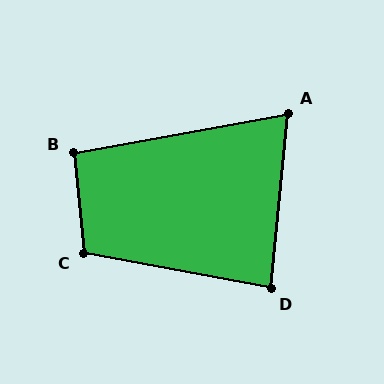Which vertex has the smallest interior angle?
A, at approximately 74 degrees.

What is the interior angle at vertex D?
Approximately 85 degrees (approximately right).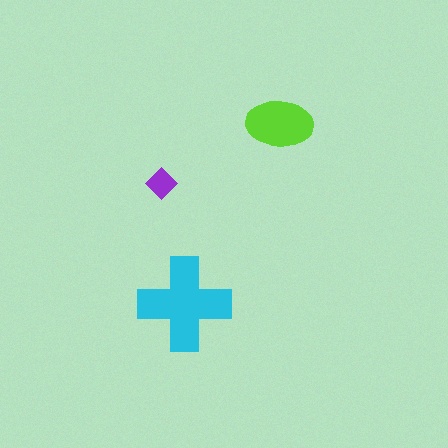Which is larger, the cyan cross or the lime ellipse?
The cyan cross.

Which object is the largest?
The cyan cross.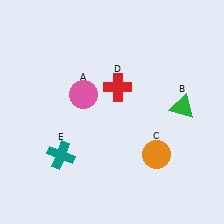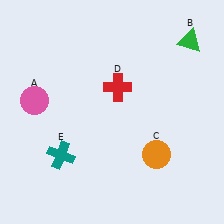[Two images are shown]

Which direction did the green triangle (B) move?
The green triangle (B) moved up.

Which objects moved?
The objects that moved are: the pink circle (A), the green triangle (B).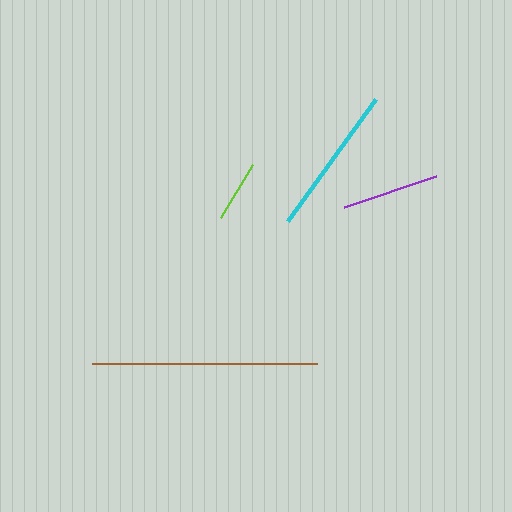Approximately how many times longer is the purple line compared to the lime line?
The purple line is approximately 1.6 times the length of the lime line.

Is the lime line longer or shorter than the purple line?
The purple line is longer than the lime line.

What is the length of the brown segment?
The brown segment is approximately 224 pixels long.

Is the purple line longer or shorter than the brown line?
The brown line is longer than the purple line.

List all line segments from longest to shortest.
From longest to shortest: brown, cyan, purple, lime.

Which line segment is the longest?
The brown line is the longest at approximately 224 pixels.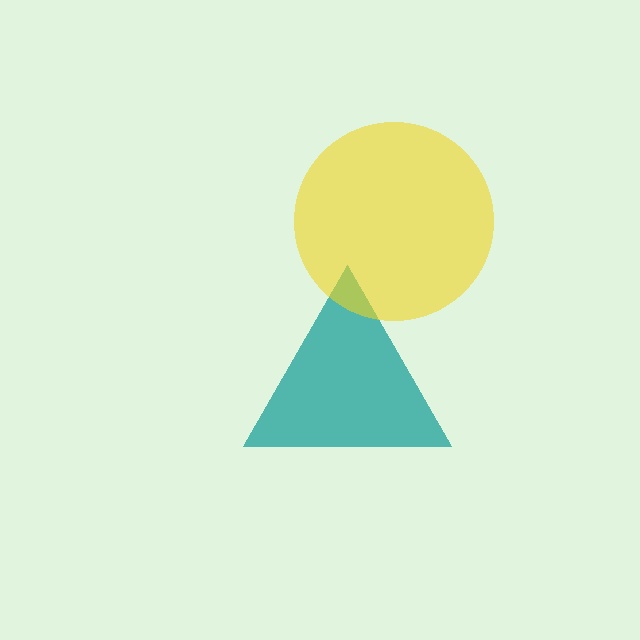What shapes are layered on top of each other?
The layered shapes are: a teal triangle, a yellow circle.